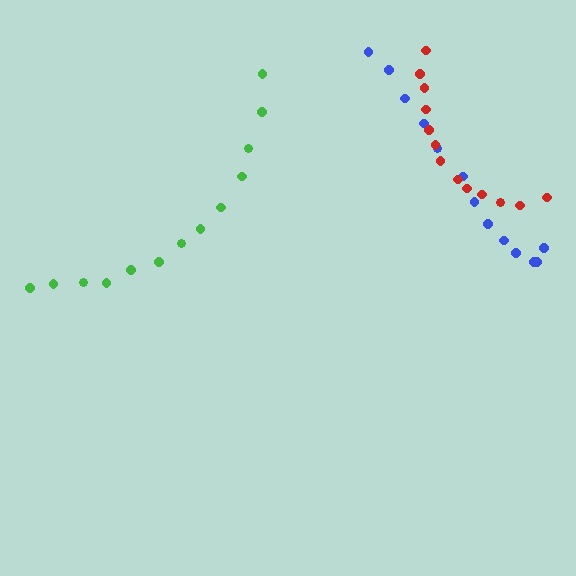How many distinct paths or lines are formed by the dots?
There are 3 distinct paths.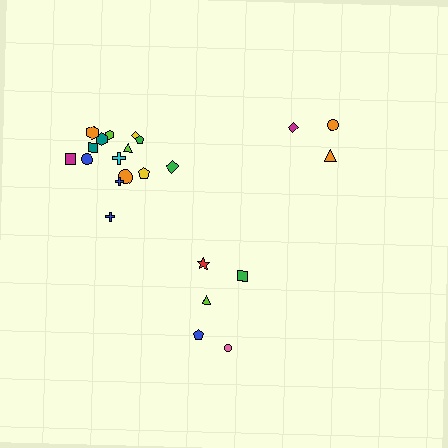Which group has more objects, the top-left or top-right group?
The top-left group.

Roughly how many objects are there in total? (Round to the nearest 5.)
Roughly 25 objects in total.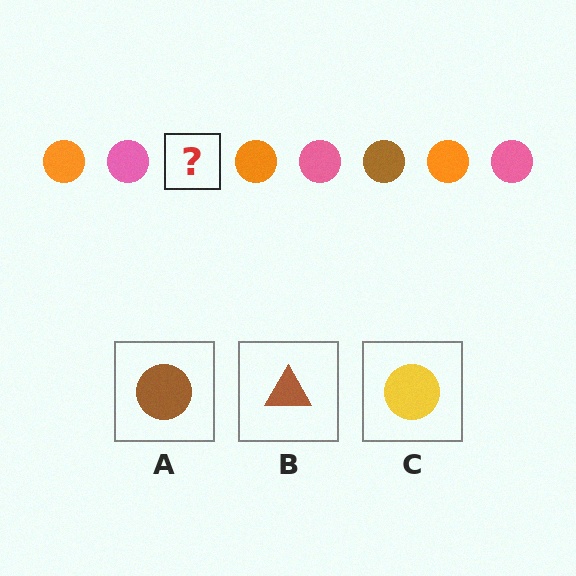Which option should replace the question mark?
Option A.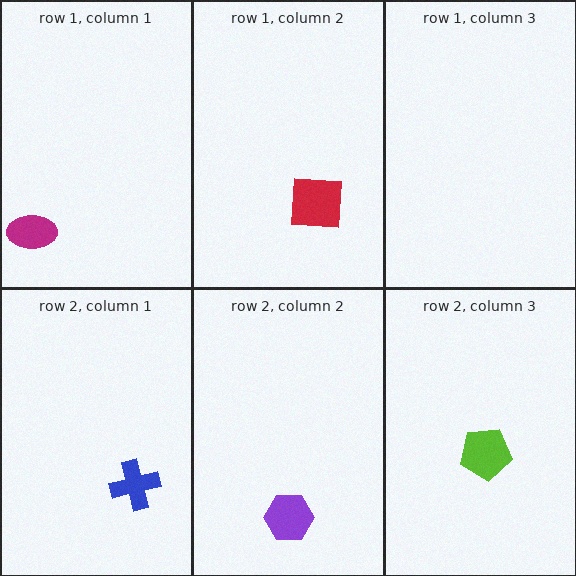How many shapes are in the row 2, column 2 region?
1.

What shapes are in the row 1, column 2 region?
The red square.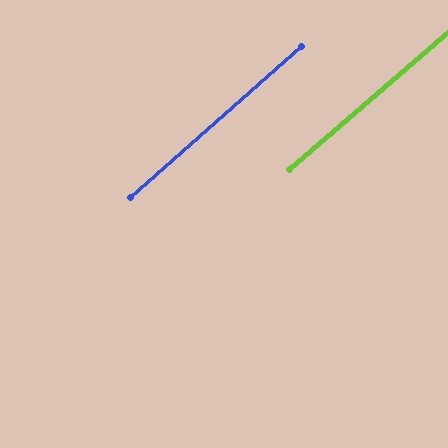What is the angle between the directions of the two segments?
Approximately 1 degree.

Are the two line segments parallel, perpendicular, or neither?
Parallel — their directions differ by only 0.8°.